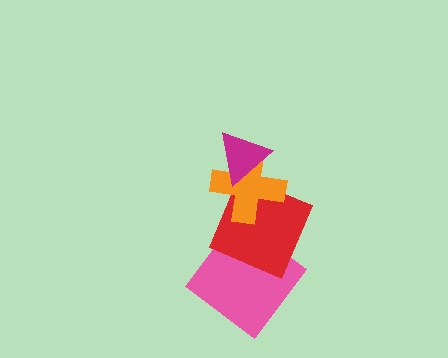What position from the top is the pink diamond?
The pink diamond is 4th from the top.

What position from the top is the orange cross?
The orange cross is 2nd from the top.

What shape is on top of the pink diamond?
The red square is on top of the pink diamond.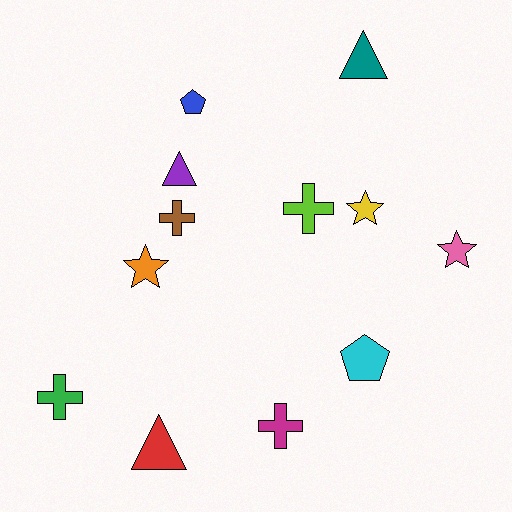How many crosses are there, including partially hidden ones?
There are 4 crosses.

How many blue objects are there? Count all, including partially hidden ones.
There is 1 blue object.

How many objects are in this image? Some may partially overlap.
There are 12 objects.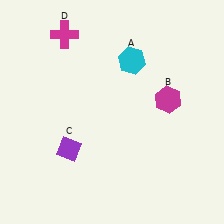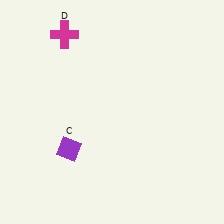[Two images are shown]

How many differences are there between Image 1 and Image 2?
There are 2 differences between the two images.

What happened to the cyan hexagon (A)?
The cyan hexagon (A) was removed in Image 2. It was in the top-right area of Image 1.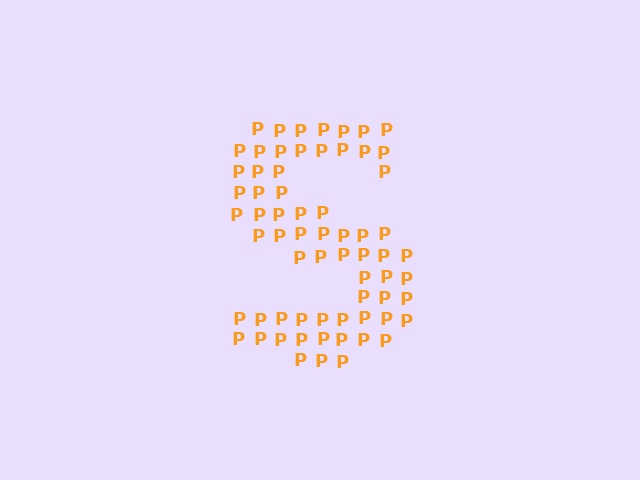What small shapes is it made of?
It is made of small letter P's.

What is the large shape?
The large shape is the letter S.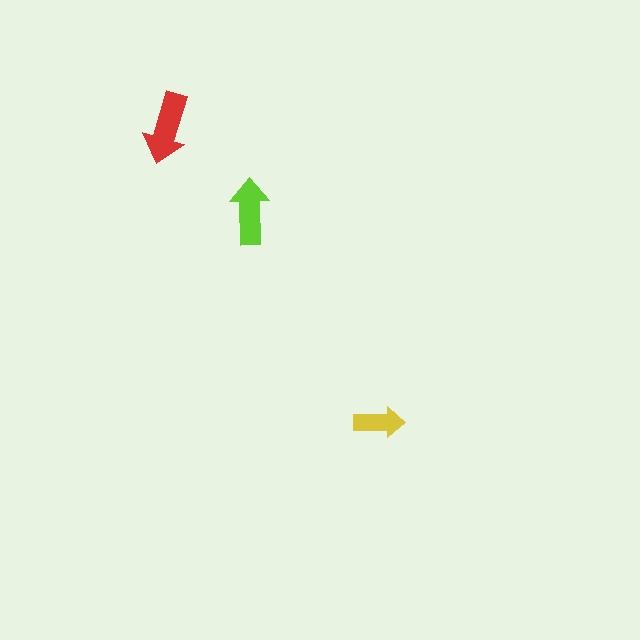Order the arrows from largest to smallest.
the red one, the lime one, the yellow one.